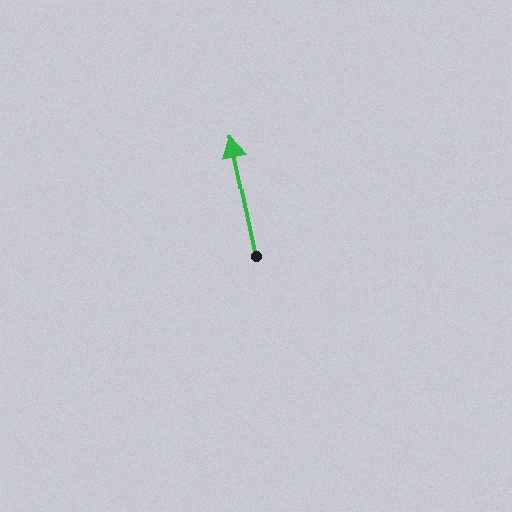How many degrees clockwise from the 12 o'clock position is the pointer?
Approximately 348 degrees.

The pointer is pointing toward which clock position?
Roughly 12 o'clock.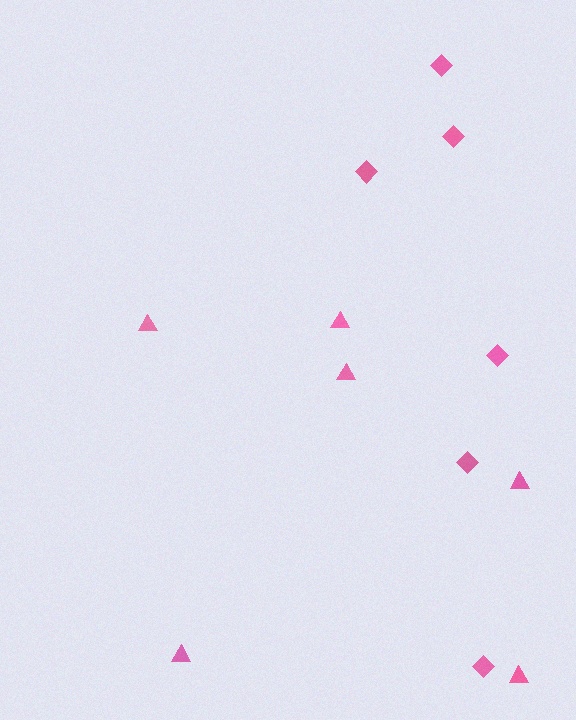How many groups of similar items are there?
There are 2 groups: one group of triangles (6) and one group of diamonds (6).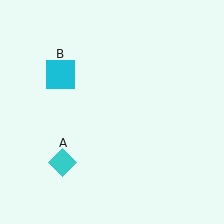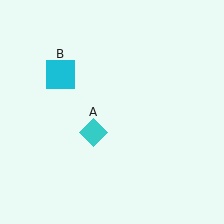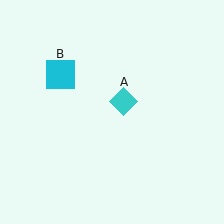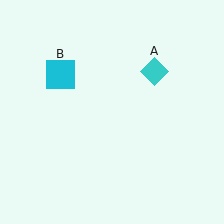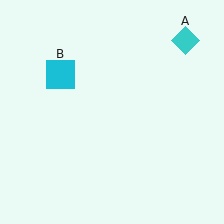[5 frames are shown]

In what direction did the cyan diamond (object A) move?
The cyan diamond (object A) moved up and to the right.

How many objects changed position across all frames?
1 object changed position: cyan diamond (object A).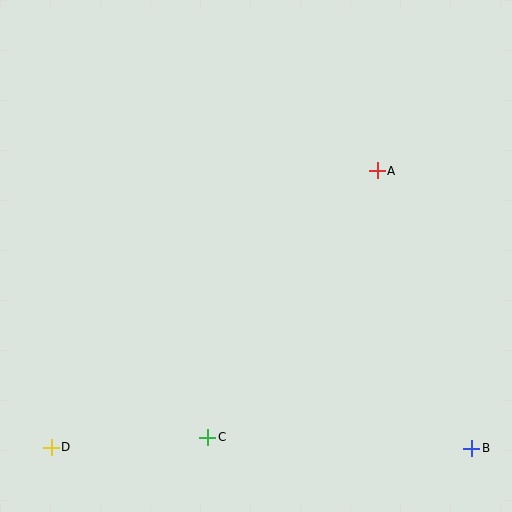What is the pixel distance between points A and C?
The distance between A and C is 316 pixels.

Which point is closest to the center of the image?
Point A at (377, 171) is closest to the center.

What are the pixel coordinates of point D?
Point D is at (51, 447).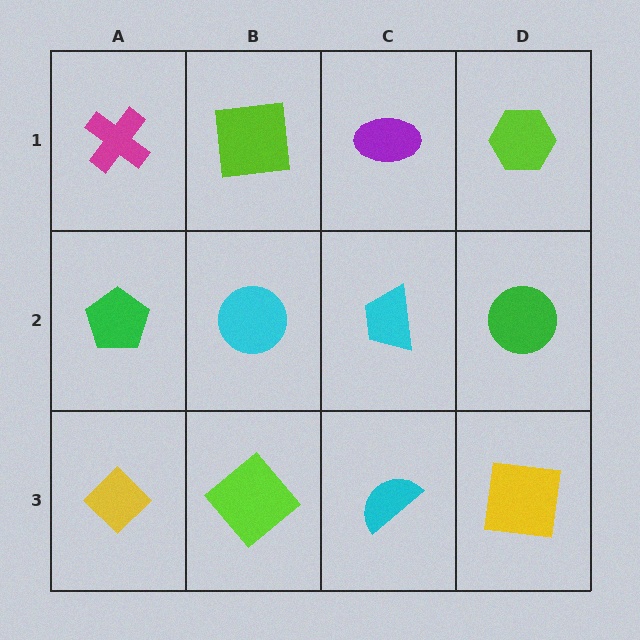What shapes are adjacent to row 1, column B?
A cyan circle (row 2, column B), a magenta cross (row 1, column A), a purple ellipse (row 1, column C).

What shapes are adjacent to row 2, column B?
A lime square (row 1, column B), a lime diamond (row 3, column B), a green pentagon (row 2, column A), a cyan trapezoid (row 2, column C).